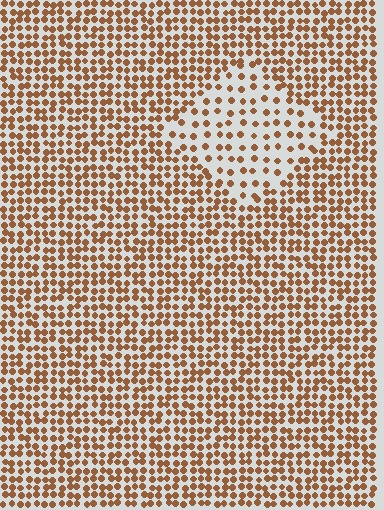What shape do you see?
I see a diamond.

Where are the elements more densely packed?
The elements are more densely packed outside the diamond boundary.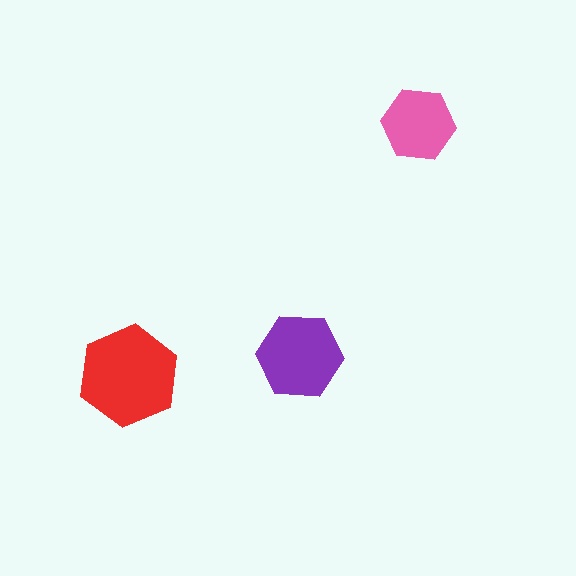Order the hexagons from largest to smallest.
the red one, the purple one, the pink one.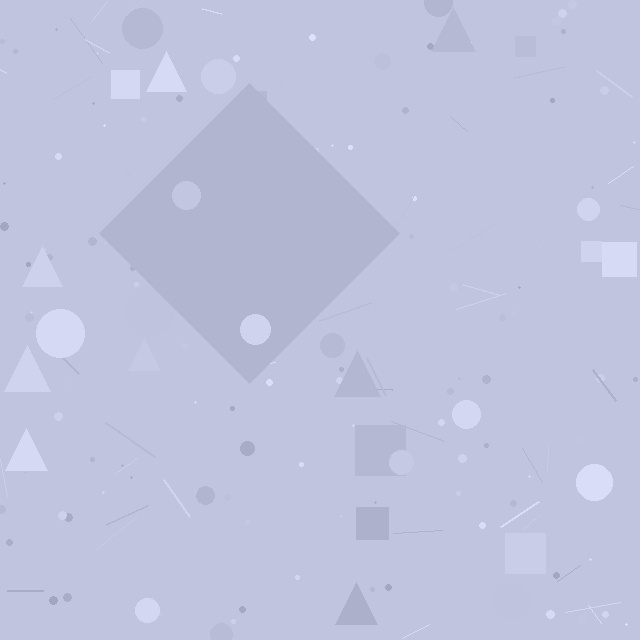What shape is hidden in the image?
A diamond is hidden in the image.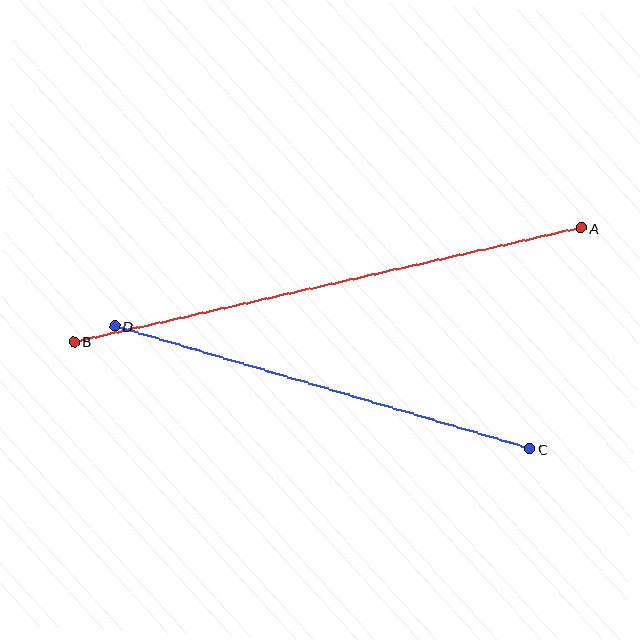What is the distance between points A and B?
The distance is approximately 520 pixels.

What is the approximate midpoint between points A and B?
The midpoint is at approximately (328, 285) pixels.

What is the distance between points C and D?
The distance is approximately 433 pixels.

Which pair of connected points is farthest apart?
Points A and B are farthest apart.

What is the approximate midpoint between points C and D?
The midpoint is at approximately (322, 387) pixels.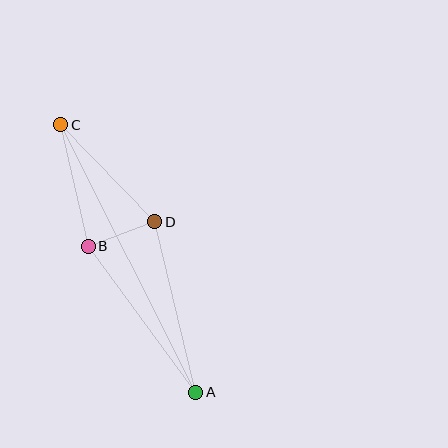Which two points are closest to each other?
Points B and D are closest to each other.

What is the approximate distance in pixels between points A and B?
The distance between A and B is approximately 181 pixels.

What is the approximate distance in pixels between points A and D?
The distance between A and D is approximately 175 pixels.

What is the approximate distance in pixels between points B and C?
The distance between B and C is approximately 124 pixels.